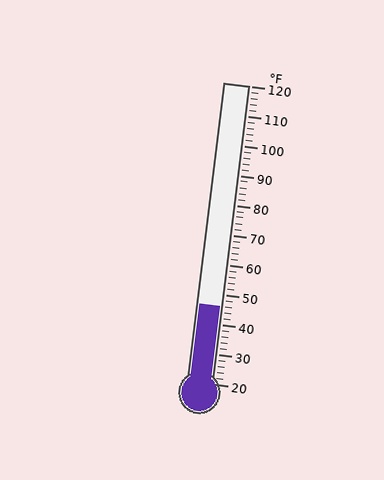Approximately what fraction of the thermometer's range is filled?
The thermometer is filled to approximately 25% of its range.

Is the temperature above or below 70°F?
The temperature is below 70°F.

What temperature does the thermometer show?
The thermometer shows approximately 46°F.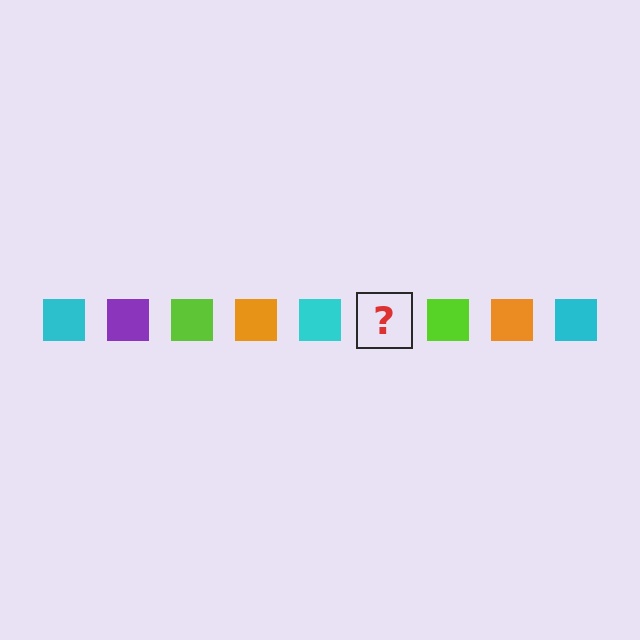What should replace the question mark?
The question mark should be replaced with a purple square.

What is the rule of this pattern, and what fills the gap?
The rule is that the pattern cycles through cyan, purple, lime, orange squares. The gap should be filled with a purple square.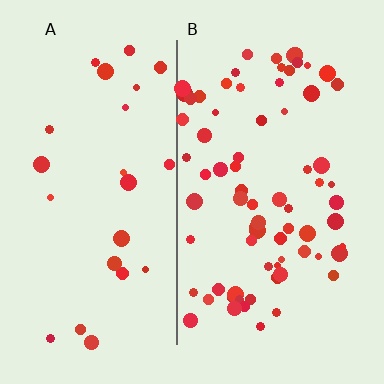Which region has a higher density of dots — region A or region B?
B (the right).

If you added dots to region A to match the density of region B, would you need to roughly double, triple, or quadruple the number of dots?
Approximately triple.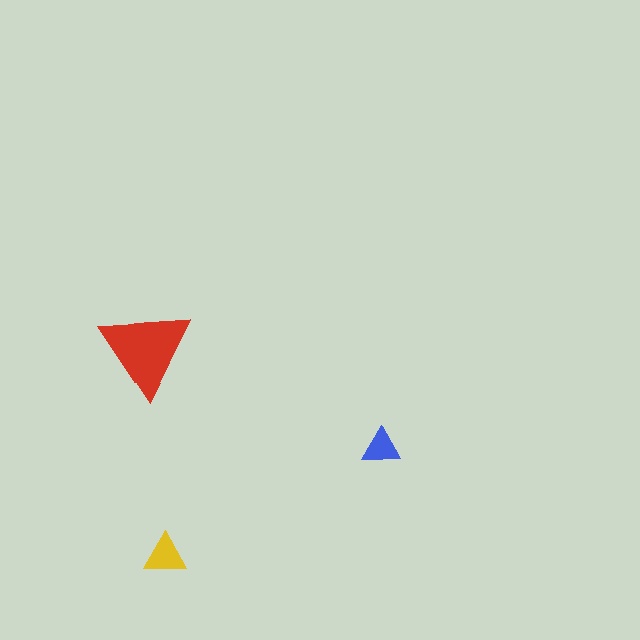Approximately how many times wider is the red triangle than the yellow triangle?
About 2 times wider.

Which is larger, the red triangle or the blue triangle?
The red one.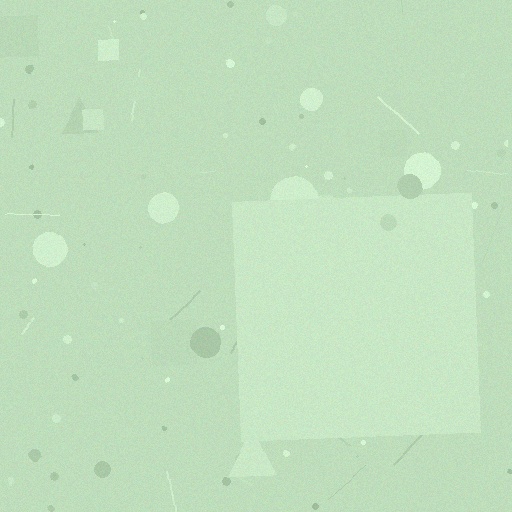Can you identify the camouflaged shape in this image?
The camouflaged shape is a square.